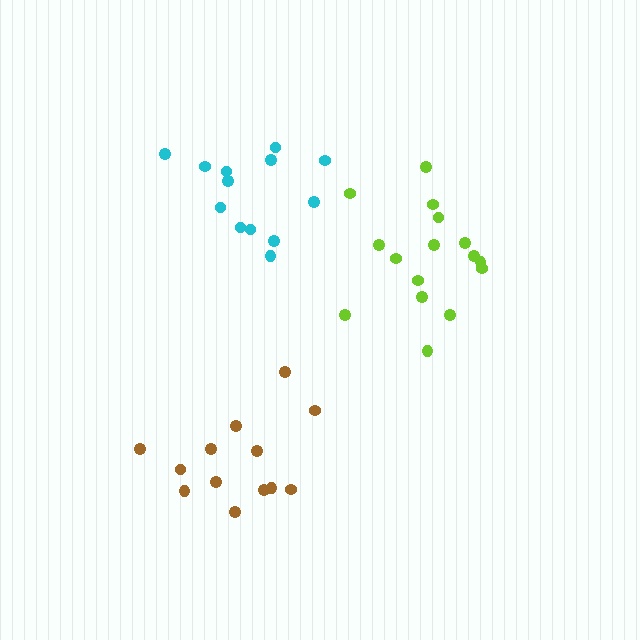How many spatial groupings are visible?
There are 3 spatial groupings.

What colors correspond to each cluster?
The clusters are colored: cyan, lime, brown.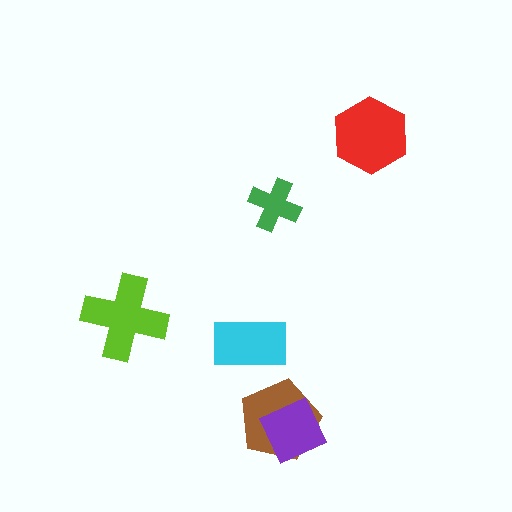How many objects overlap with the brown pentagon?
1 object overlaps with the brown pentagon.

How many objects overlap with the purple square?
1 object overlaps with the purple square.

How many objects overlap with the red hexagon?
0 objects overlap with the red hexagon.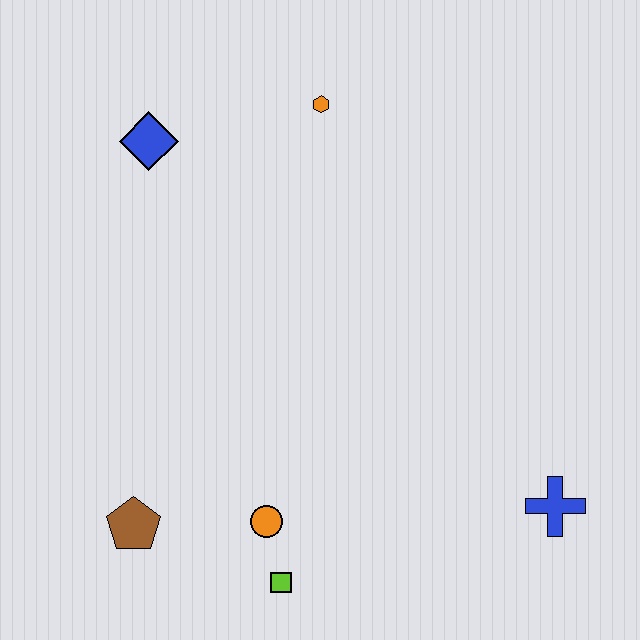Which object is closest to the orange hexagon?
The blue diamond is closest to the orange hexagon.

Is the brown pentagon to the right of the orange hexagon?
No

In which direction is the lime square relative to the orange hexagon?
The lime square is below the orange hexagon.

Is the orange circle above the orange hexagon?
No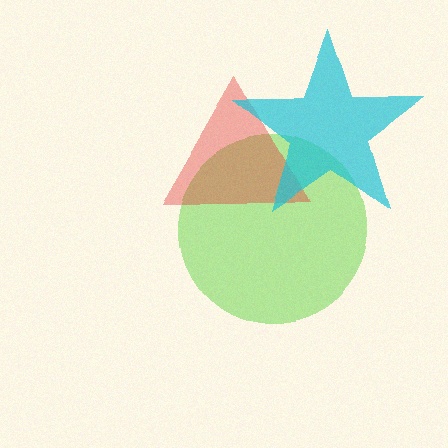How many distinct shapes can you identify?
There are 3 distinct shapes: a lime circle, a red triangle, a cyan star.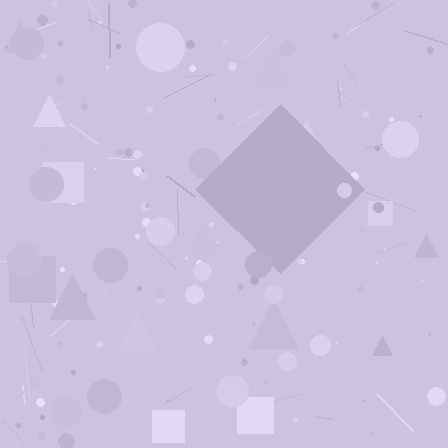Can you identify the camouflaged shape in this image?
The camouflaged shape is a diamond.